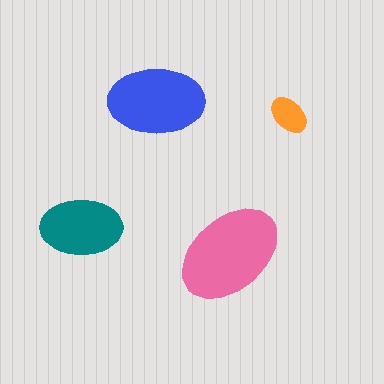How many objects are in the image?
There are 4 objects in the image.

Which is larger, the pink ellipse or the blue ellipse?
The pink one.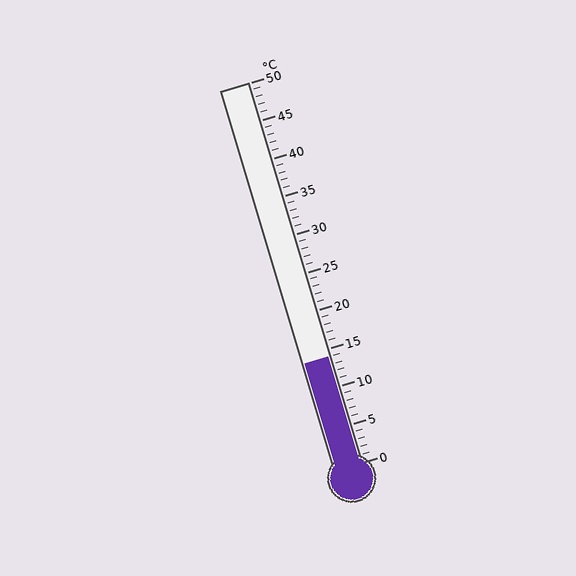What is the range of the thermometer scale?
The thermometer scale ranges from 0°C to 50°C.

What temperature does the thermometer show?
The thermometer shows approximately 14°C.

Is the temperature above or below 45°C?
The temperature is below 45°C.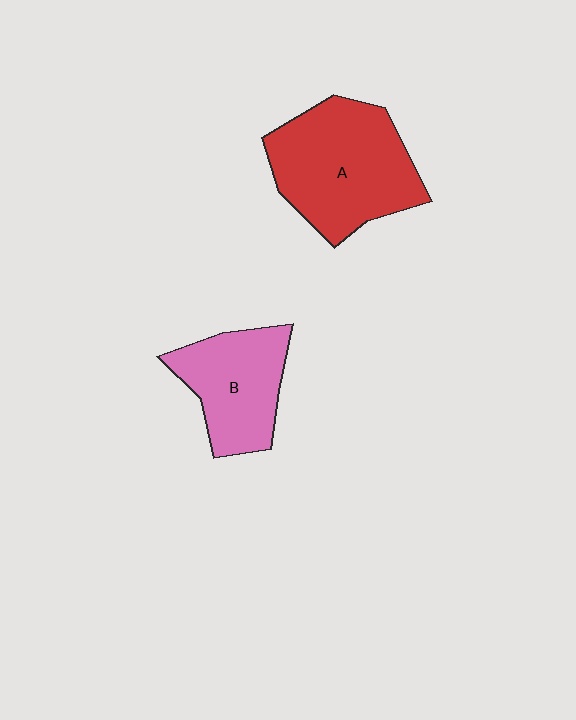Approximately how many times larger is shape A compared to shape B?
Approximately 1.5 times.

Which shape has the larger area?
Shape A (red).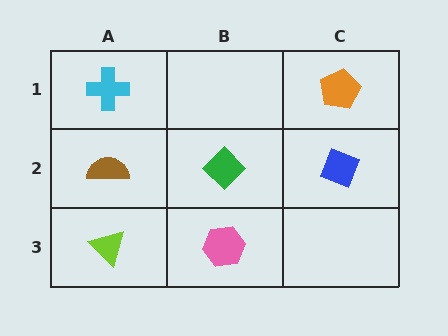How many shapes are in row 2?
3 shapes.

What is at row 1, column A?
A cyan cross.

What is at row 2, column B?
A green diamond.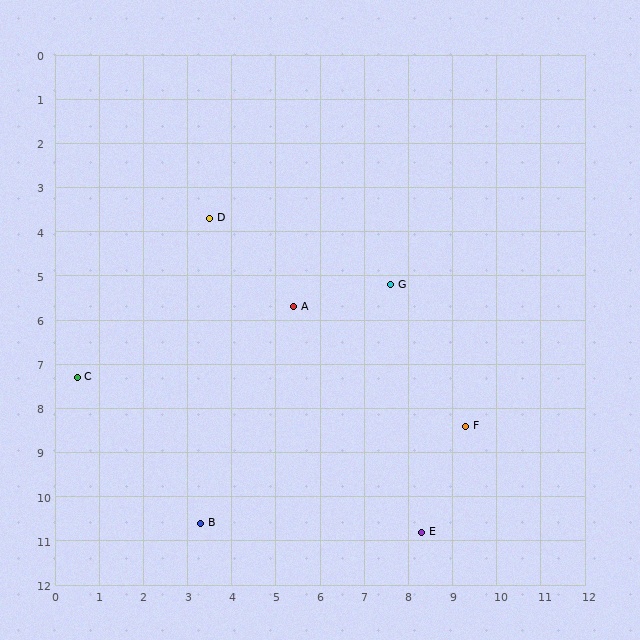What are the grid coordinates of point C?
Point C is at approximately (0.5, 7.3).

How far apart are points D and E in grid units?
Points D and E are about 8.6 grid units apart.